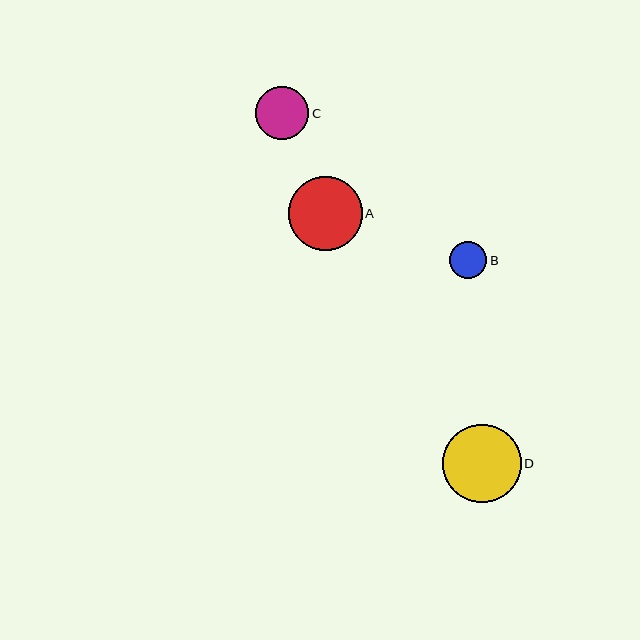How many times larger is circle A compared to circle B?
Circle A is approximately 2.0 times the size of circle B.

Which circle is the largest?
Circle D is the largest with a size of approximately 78 pixels.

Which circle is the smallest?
Circle B is the smallest with a size of approximately 37 pixels.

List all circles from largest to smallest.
From largest to smallest: D, A, C, B.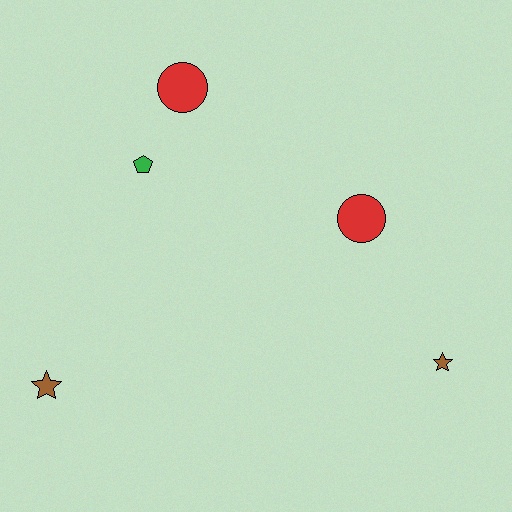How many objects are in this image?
There are 5 objects.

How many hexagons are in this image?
There are no hexagons.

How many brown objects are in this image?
There are 2 brown objects.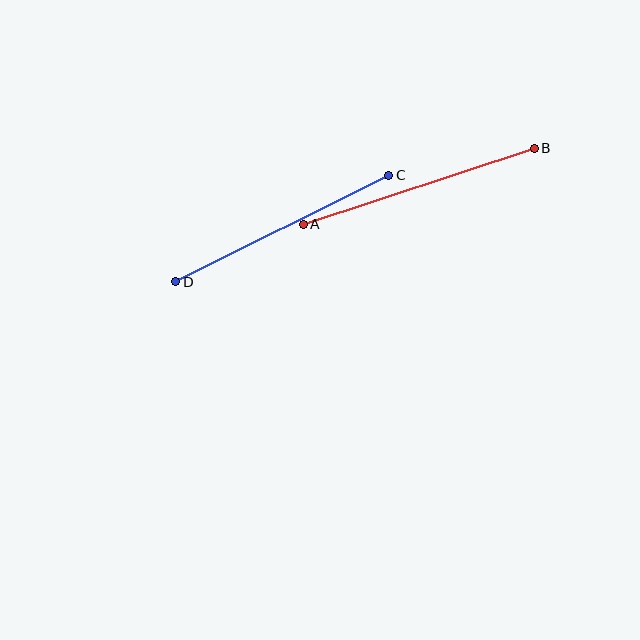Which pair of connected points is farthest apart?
Points A and B are farthest apart.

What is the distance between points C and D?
The distance is approximately 238 pixels.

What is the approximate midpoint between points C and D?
The midpoint is at approximately (282, 229) pixels.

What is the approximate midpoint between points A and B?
The midpoint is at approximately (419, 186) pixels.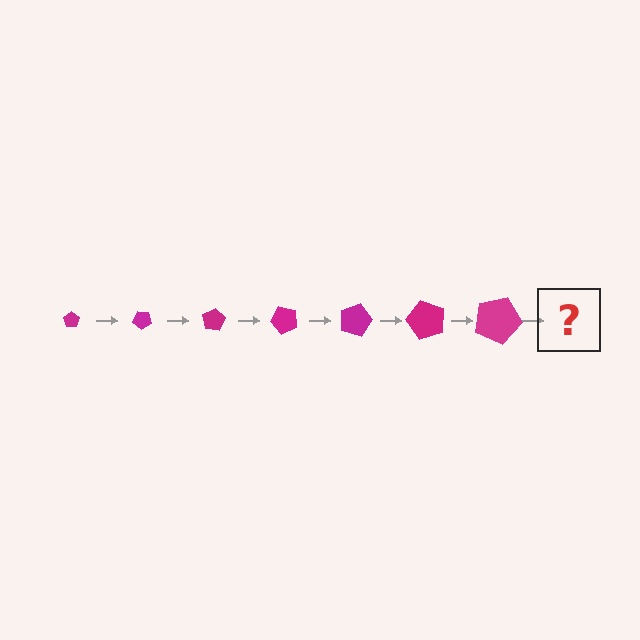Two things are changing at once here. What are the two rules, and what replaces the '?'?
The two rules are that the pentagon grows larger each step and it rotates 40 degrees each step. The '?' should be a pentagon, larger than the previous one and rotated 280 degrees from the start.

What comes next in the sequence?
The next element should be a pentagon, larger than the previous one and rotated 280 degrees from the start.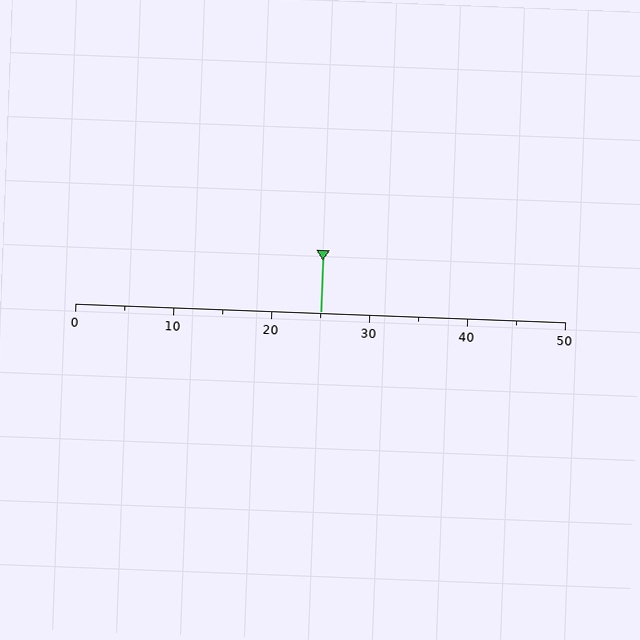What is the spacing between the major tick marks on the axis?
The major ticks are spaced 10 apart.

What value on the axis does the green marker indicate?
The marker indicates approximately 25.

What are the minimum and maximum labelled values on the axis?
The axis runs from 0 to 50.